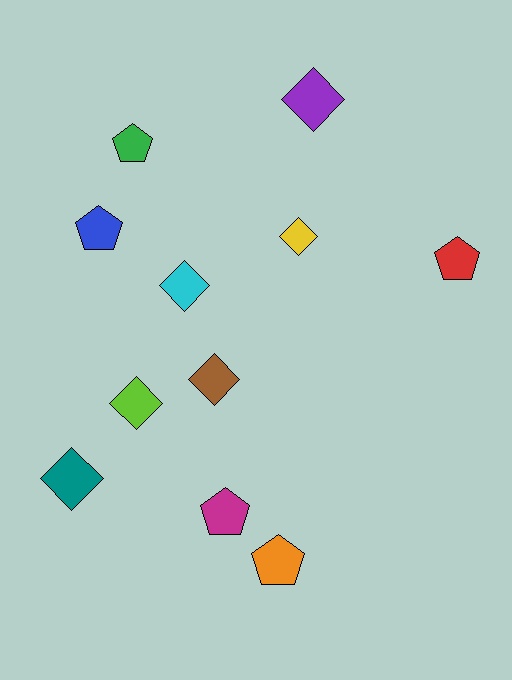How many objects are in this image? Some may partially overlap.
There are 11 objects.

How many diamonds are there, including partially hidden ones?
There are 6 diamonds.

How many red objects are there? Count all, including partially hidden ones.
There is 1 red object.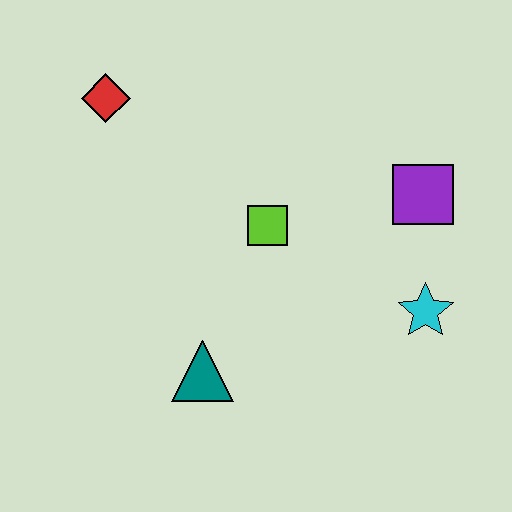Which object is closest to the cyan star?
The purple square is closest to the cyan star.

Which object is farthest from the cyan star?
The red diamond is farthest from the cyan star.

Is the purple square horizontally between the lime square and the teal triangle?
No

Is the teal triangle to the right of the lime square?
No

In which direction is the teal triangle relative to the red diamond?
The teal triangle is below the red diamond.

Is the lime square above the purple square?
No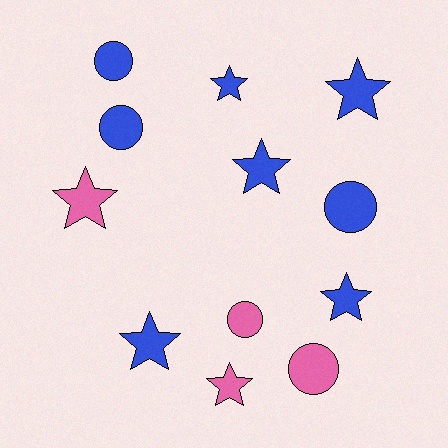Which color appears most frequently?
Blue, with 8 objects.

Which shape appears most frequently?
Star, with 7 objects.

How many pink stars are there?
There are 2 pink stars.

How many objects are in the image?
There are 12 objects.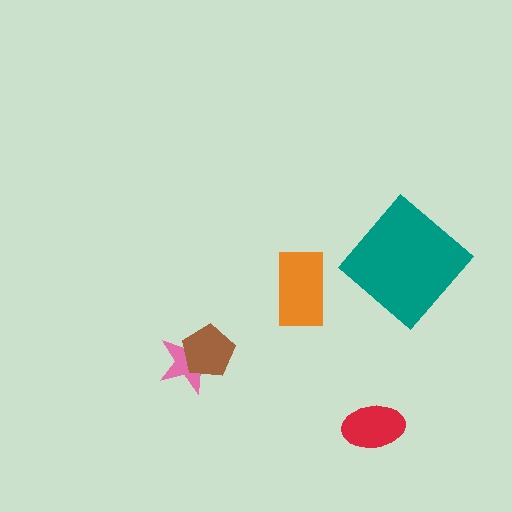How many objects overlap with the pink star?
1 object overlaps with the pink star.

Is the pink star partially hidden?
Yes, it is partially covered by another shape.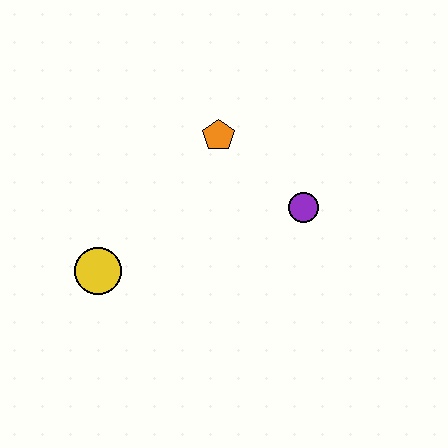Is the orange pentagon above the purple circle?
Yes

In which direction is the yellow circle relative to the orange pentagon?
The yellow circle is below the orange pentagon.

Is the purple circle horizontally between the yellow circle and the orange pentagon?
No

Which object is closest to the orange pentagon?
The purple circle is closest to the orange pentagon.